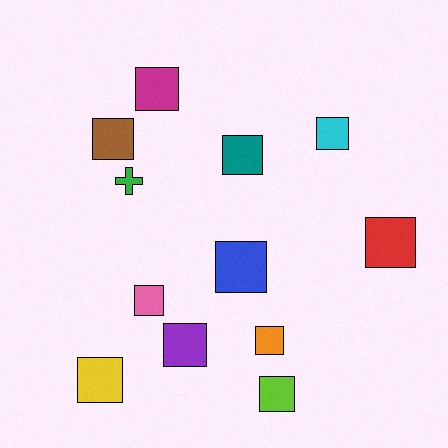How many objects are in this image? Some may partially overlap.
There are 12 objects.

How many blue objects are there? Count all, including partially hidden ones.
There is 1 blue object.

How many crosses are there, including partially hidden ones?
There is 1 cross.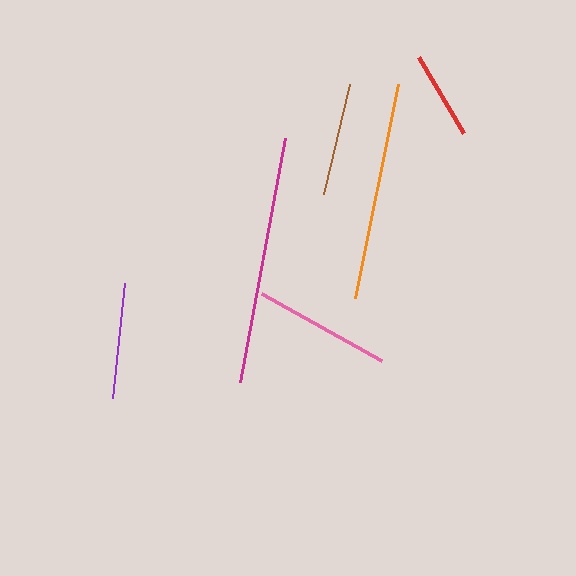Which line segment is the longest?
The magenta line is the longest at approximately 248 pixels.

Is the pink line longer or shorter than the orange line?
The orange line is longer than the pink line.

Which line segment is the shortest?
The red line is the shortest at approximately 88 pixels.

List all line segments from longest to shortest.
From longest to shortest: magenta, orange, pink, purple, brown, red.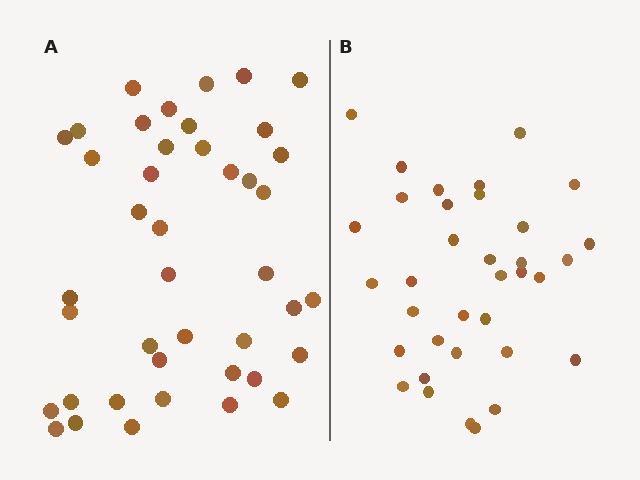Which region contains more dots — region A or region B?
Region A (the left region) has more dots.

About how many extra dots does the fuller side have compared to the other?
Region A has roughly 8 or so more dots than region B.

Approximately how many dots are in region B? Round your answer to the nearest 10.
About 40 dots. (The exact count is 35, which rounds to 40.)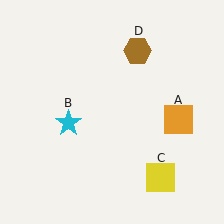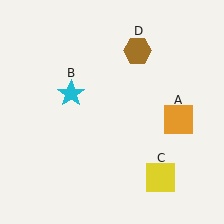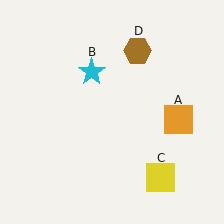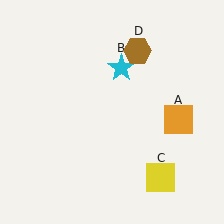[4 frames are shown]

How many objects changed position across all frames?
1 object changed position: cyan star (object B).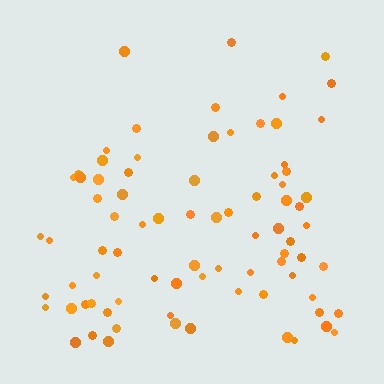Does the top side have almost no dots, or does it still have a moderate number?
Still a moderate number, just noticeably fewer than the bottom.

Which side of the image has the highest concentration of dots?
The bottom.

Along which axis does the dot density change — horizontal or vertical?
Vertical.